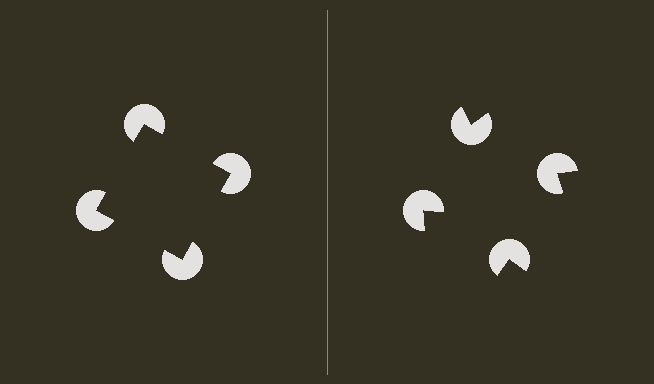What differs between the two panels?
The pac-man discs are positioned identically on both sides; only the wedge orientations differ. On the left they align to a square; on the right they are misaligned.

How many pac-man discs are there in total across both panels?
8 — 4 on each side.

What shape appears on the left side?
An illusory square.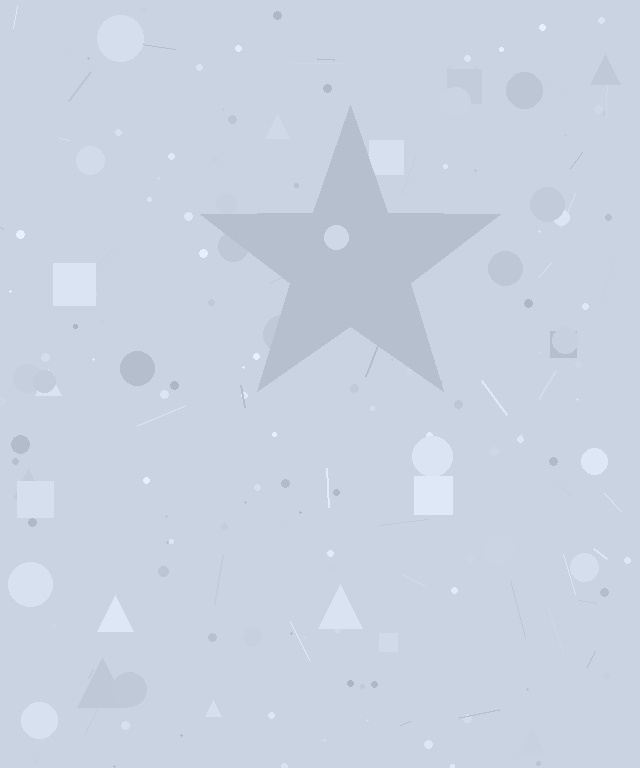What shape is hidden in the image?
A star is hidden in the image.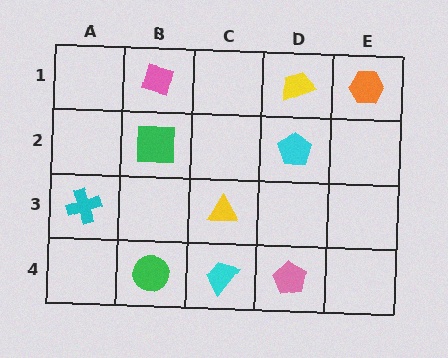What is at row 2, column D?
A cyan pentagon.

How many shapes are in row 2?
2 shapes.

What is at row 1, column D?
A yellow trapezoid.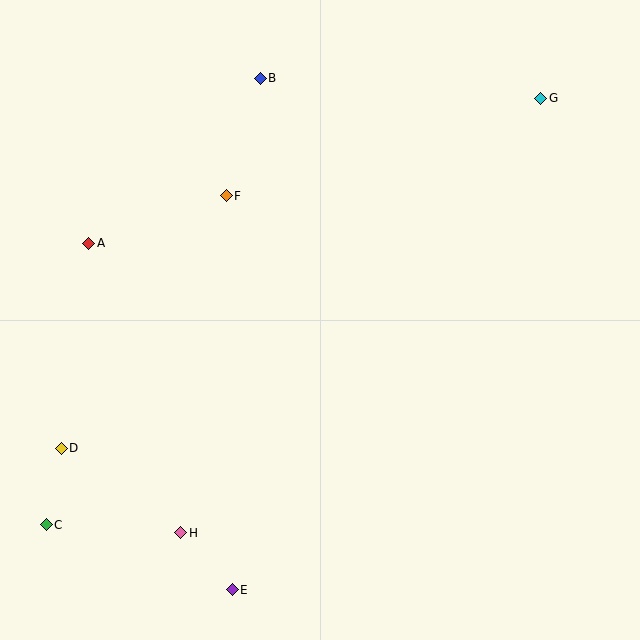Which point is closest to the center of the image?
Point F at (226, 196) is closest to the center.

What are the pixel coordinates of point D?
Point D is at (61, 448).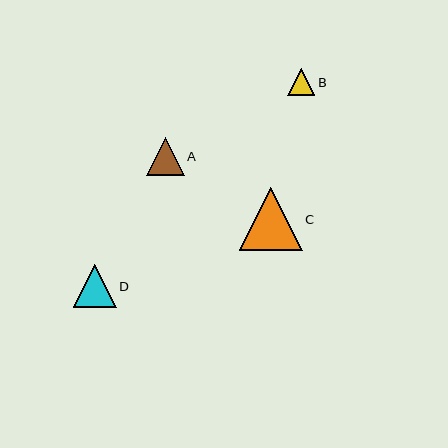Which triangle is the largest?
Triangle C is the largest with a size of approximately 62 pixels.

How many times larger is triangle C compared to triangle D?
Triangle C is approximately 1.4 times the size of triangle D.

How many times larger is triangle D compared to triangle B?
Triangle D is approximately 1.6 times the size of triangle B.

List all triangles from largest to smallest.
From largest to smallest: C, D, A, B.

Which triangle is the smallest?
Triangle B is the smallest with a size of approximately 27 pixels.